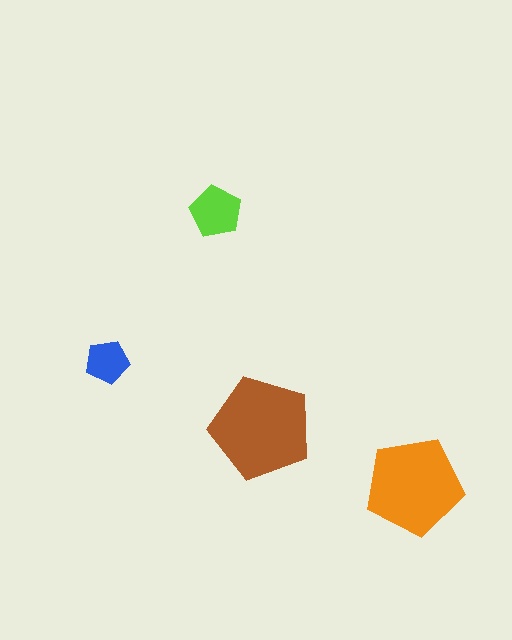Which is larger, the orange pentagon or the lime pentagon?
The orange one.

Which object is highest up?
The lime pentagon is topmost.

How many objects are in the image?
There are 4 objects in the image.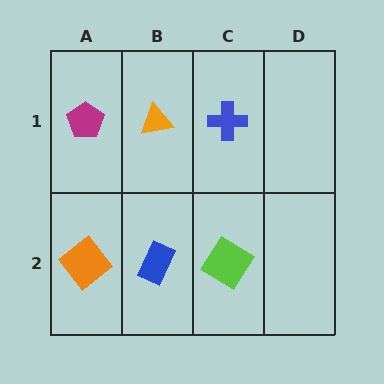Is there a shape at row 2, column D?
No, that cell is empty.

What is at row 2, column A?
An orange diamond.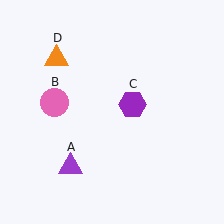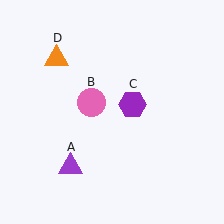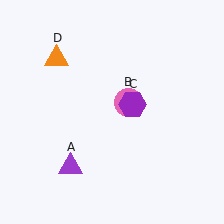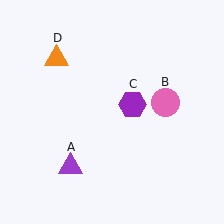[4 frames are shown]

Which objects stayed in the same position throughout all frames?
Purple triangle (object A) and purple hexagon (object C) and orange triangle (object D) remained stationary.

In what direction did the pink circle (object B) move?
The pink circle (object B) moved right.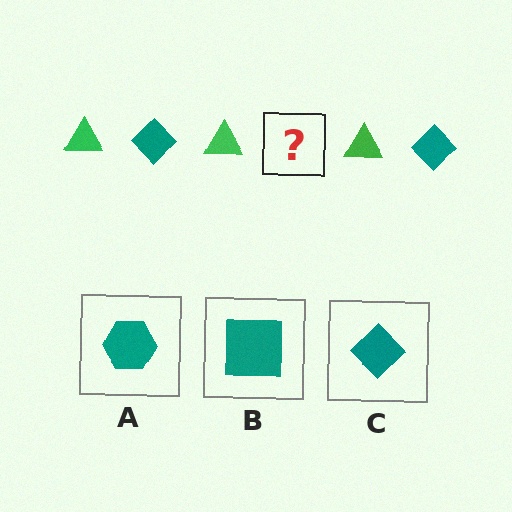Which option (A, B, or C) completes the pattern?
C.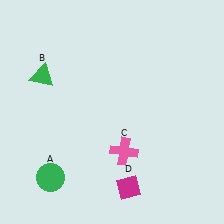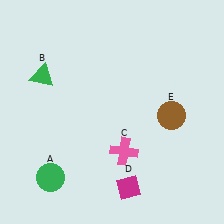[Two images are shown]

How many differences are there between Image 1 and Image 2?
There is 1 difference between the two images.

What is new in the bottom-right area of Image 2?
A brown circle (E) was added in the bottom-right area of Image 2.